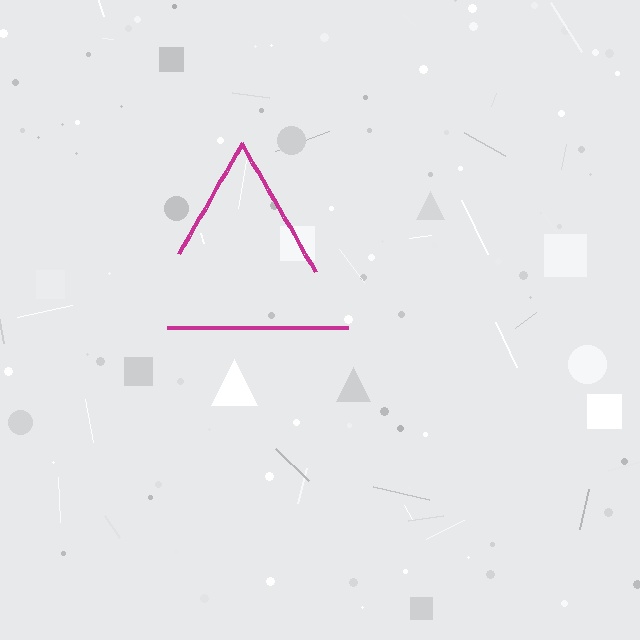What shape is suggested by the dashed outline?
The dashed outline suggests a triangle.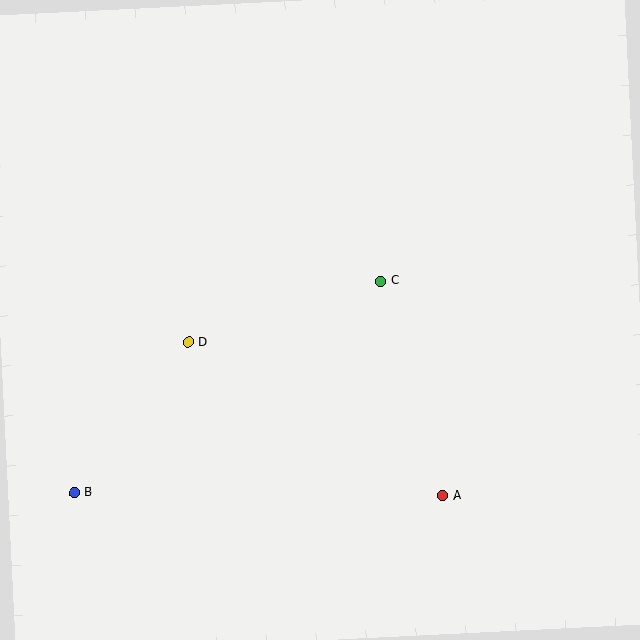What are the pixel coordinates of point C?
Point C is at (381, 281).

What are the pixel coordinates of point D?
Point D is at (188, 342).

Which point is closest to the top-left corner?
Point D is closest to the top-left corner.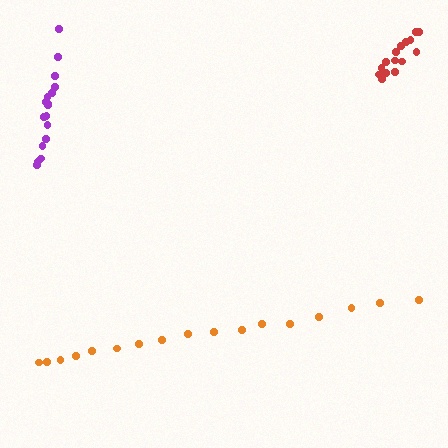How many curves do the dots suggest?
There are 3 distinct paths.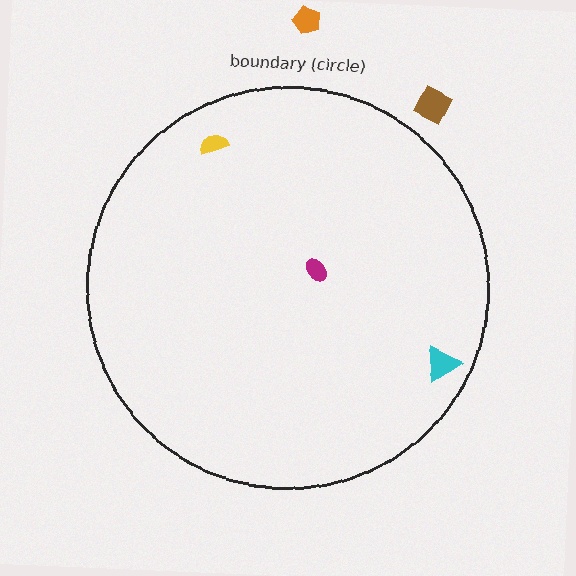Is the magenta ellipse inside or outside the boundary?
Inside.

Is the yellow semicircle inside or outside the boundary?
Inside.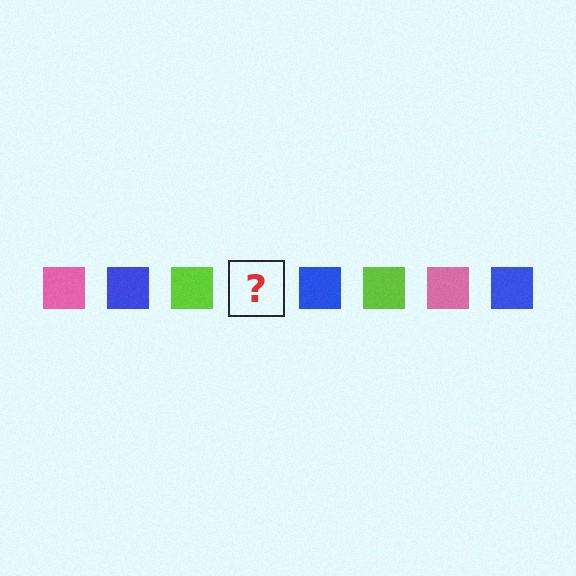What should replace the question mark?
The question mark should be replaced with a pink square.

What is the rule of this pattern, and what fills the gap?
The rule is that the pattern cycles through pink, blue, lime squares. The gap should be filled with a pink square.